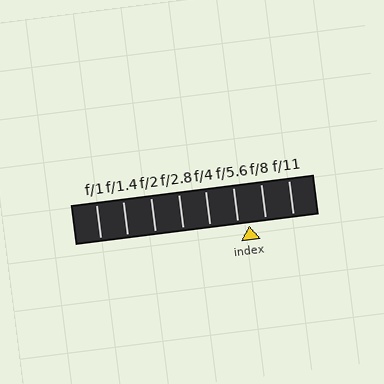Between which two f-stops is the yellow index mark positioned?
The index mark is between f/5.6 and f/8.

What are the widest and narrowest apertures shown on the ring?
The widest aperture shown is f/1 and the narrowest is f/11.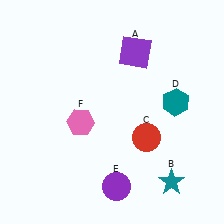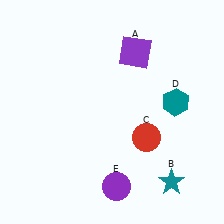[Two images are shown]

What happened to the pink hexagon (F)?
The pink hexagon (F) was removed in Image 2. It was in the bottom-left area of Image 1.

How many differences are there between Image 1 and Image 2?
There is 1 difference between the two images.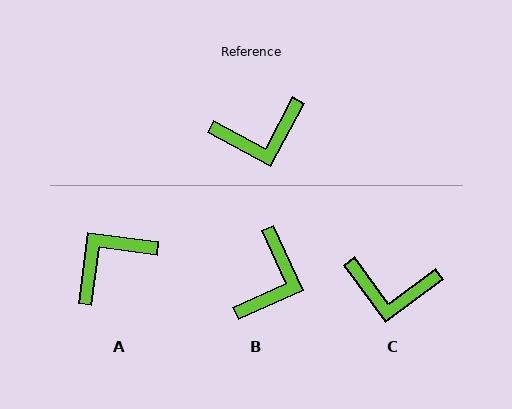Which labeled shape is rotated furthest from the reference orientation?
A, about 159 degrees away.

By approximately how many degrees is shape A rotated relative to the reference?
Approximately 159 degrees clockwise.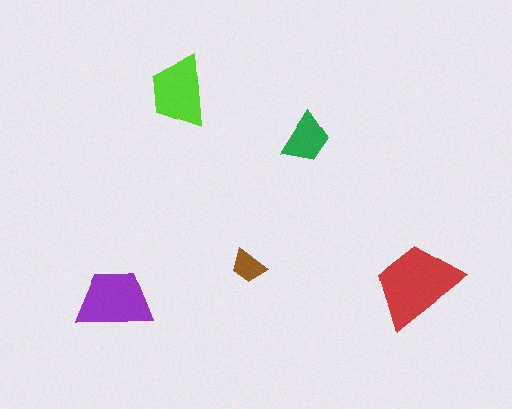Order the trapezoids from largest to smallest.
the red one, the purple one, the lime one, the green one, the brown one.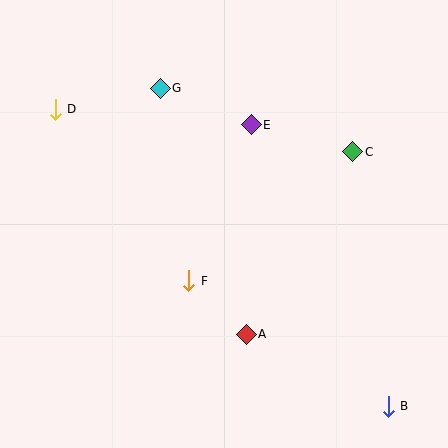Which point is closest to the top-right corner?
Point C is closest to the top-right corner.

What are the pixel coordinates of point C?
Point C is at (352, 152).